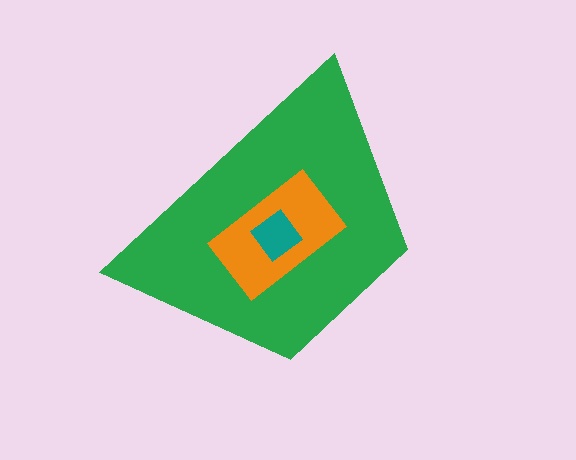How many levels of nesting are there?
3.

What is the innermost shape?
The teal diamond.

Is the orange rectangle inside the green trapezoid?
Yes.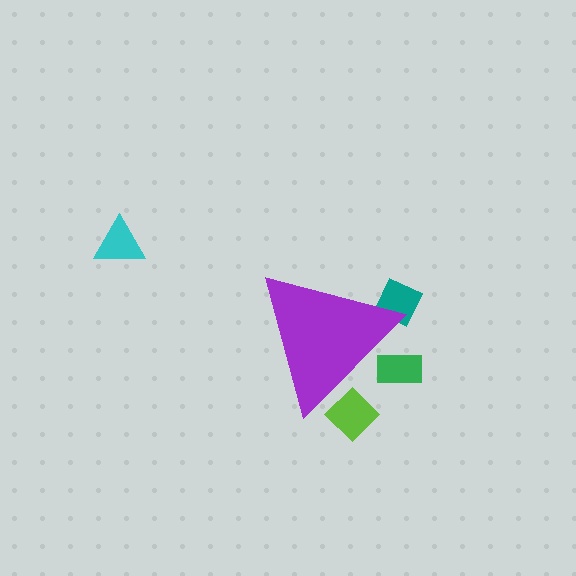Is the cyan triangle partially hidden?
No, the cyan triangle is fully visible.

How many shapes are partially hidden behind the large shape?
3 shapes are partially hidden.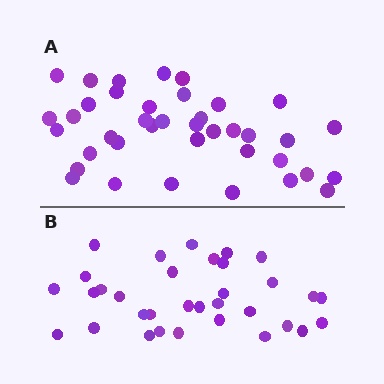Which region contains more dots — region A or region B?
Region A (the top region) has more dots.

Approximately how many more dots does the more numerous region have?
Region A has about 6 more dots than region B.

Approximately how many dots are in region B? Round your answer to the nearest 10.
About 30 dots. (The exact count is 33, which rounds to 30.)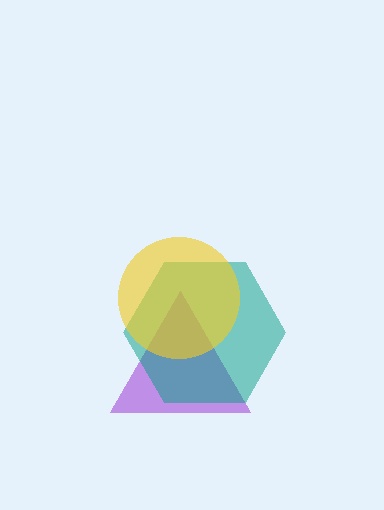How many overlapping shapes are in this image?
There are 3 overlapping shapes in the image.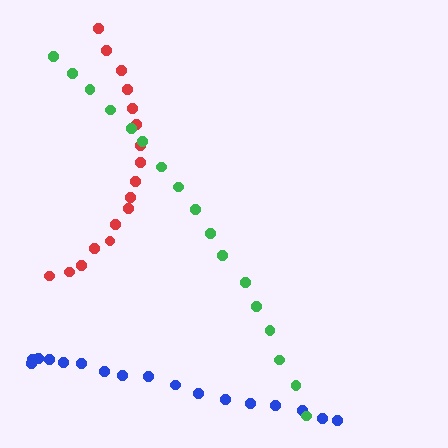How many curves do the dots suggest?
There are 3 distinct paths.